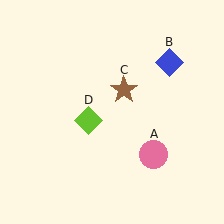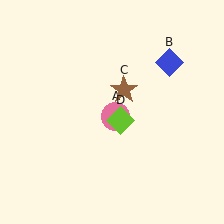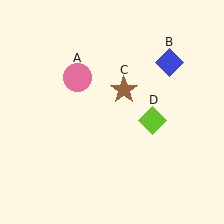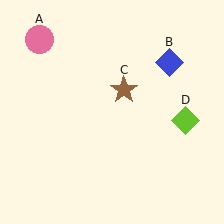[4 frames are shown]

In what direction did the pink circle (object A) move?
The pink circle (object A) moved up and to the left.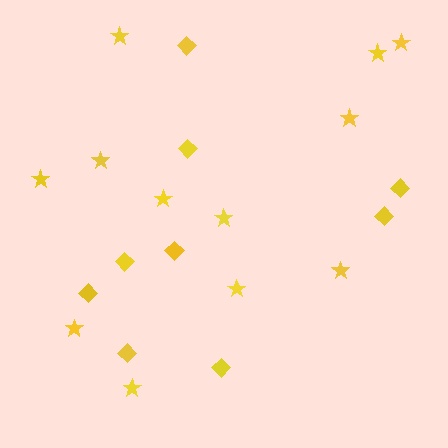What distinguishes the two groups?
There are 2 groups: one group of diamonds (9) and one group of stars (12).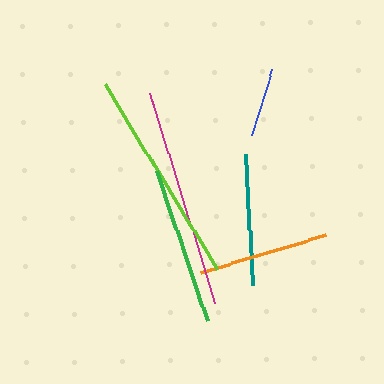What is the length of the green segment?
The green segment is approximately 158 pixels long.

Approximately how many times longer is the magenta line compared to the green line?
The magenta line is approximately 1.4 times the length of the green line.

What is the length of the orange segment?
The orange segment is approximately 130 pixels long.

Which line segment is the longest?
The magenta line is the longest at approximately 220 pixels.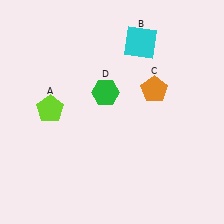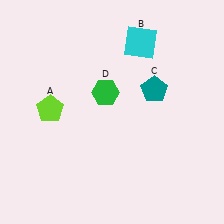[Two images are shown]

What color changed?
The pentagon (C) changed from orange in Image 1 to teal in Image 2.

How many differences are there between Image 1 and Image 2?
There is 1 difference between the two images.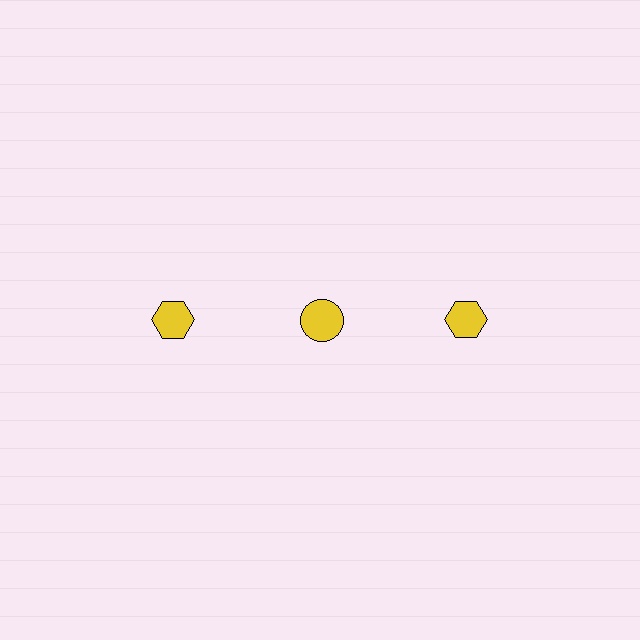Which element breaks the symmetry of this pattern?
The yellow circle in the top row, second from left column breaks the symmetry. All other shapes are yellow hexagons.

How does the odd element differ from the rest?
It has a different shape: circle instead of hexagon.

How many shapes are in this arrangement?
There are 3 shapes arranged in a grid pattern.